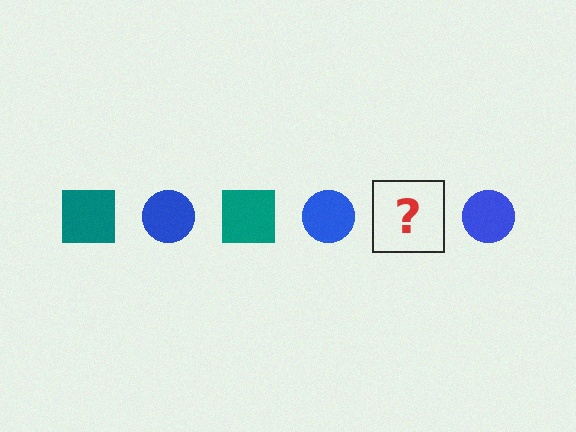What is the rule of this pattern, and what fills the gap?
The rule is that the pattern alternates between teal square and blue circle. The gap should be filled with a teal square.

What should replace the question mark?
The question mark should be replaced with a teal square.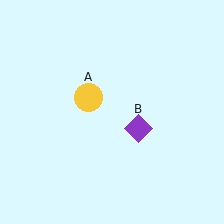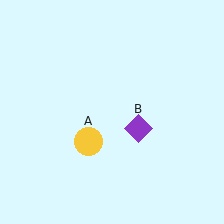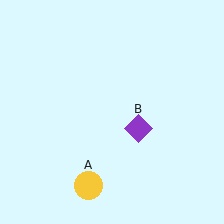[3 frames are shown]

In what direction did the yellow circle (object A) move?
The yellow circle (object A) moved down.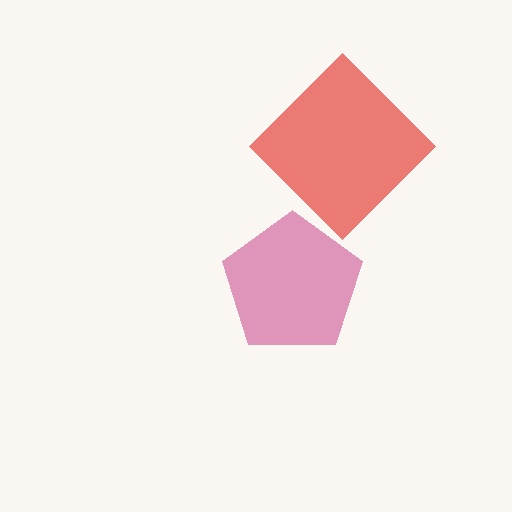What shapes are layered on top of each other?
The layered shapes are: a red diamond, a magenta pentagon.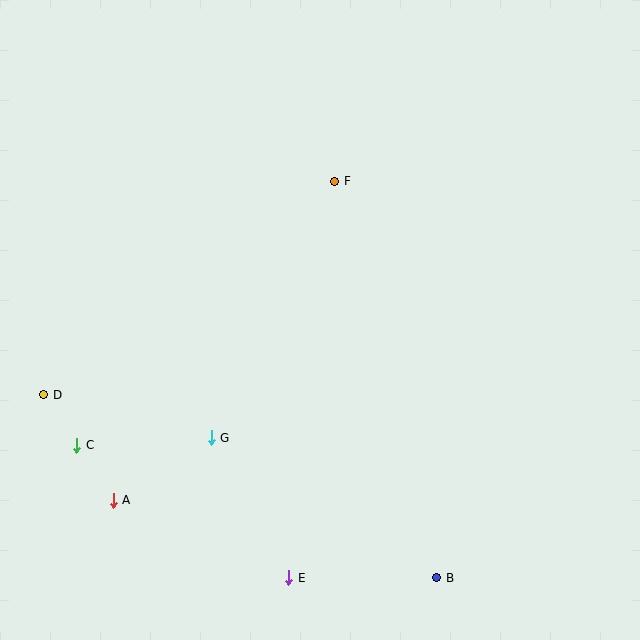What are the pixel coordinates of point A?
Point A is at (113, 500).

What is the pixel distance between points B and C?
The distance between B and C is 384 pixels.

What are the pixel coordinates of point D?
Point D is at (44, 395).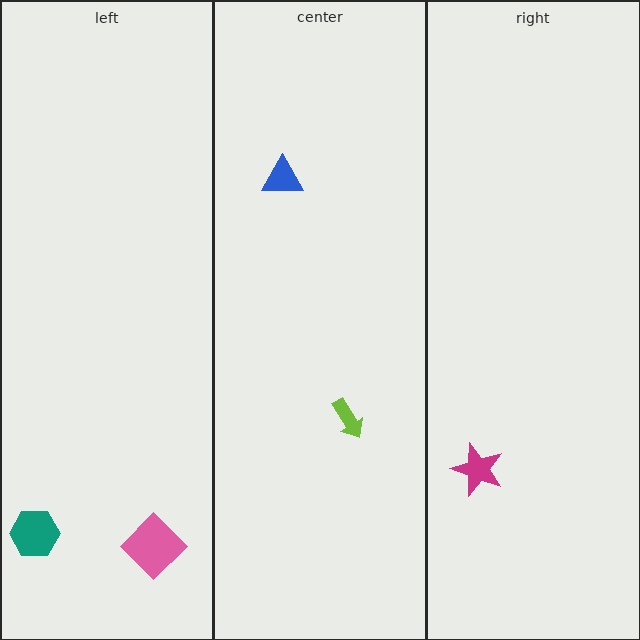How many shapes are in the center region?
2.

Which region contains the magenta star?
The right region.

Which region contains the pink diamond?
The left region.